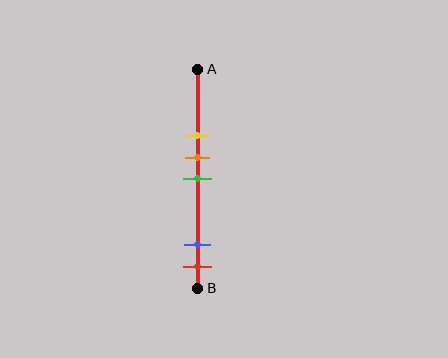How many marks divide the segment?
There are 5 marks dividing the segment.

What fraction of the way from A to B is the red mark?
The red mark is approximately 90% (0.9) of the way from A to B.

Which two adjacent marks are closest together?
The orange and green marks are the closest adjacent pair.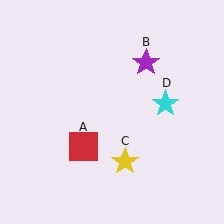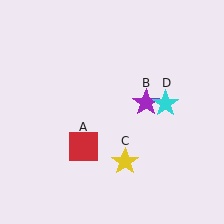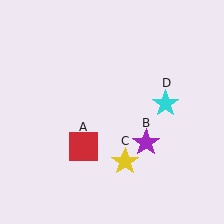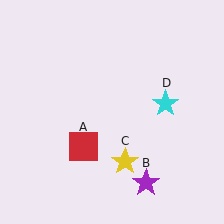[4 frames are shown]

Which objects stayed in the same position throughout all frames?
Red square (object A) and yellow star (object C) and cyan star (object D) remained stationary.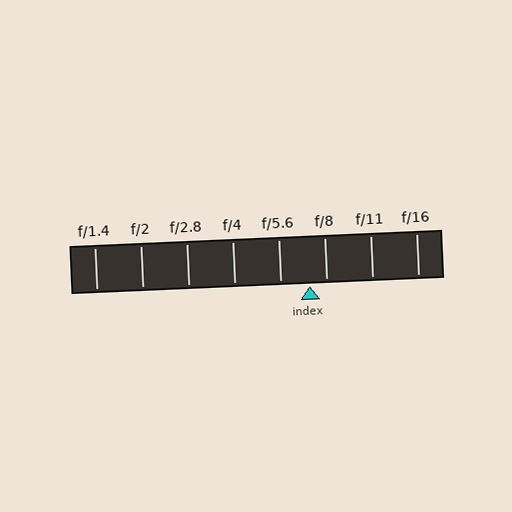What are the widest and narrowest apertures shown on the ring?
The widest aperture shown is f/1.4 and the narrowest is f/16.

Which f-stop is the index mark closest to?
The index mark is closest to f/8.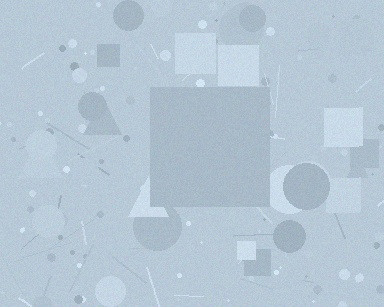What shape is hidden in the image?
A square is hidden in the image.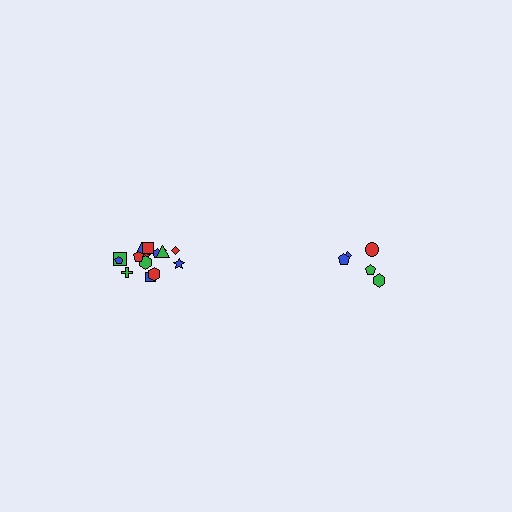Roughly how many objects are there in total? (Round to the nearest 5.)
Roughly 20 objects in total.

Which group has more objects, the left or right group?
The left group.